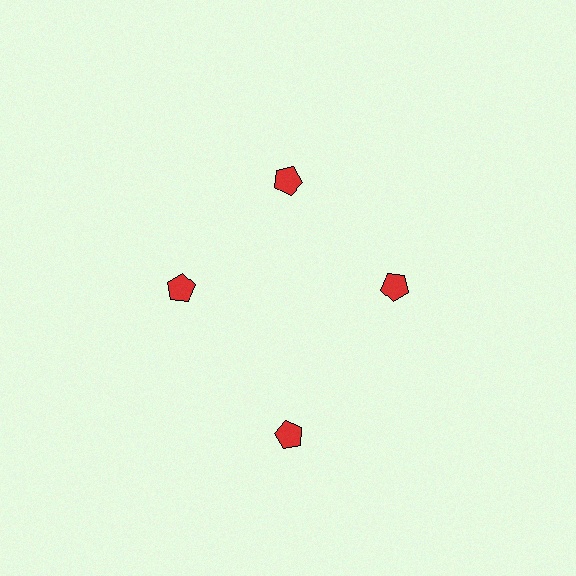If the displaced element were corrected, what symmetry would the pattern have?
It would have 4-fold rotational symmetry — the pattern would map onto itself every 90 degrees.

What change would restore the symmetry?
The symmetry would be restored by moving it inward, back onto the ring so that all 4 pentagons sit at equal angles and equal distance from the center.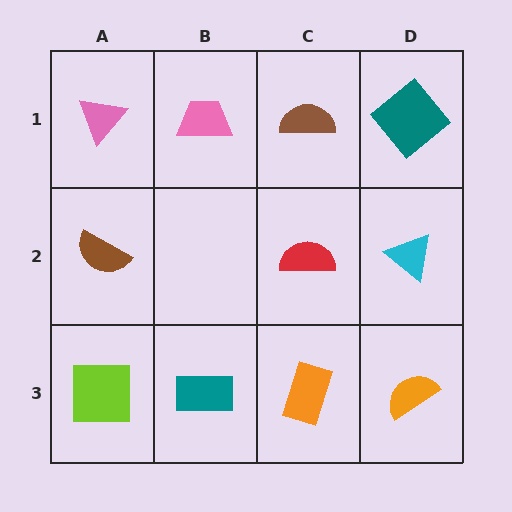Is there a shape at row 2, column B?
No, that cell is empty.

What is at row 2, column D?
A cyan triangle.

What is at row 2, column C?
A red semicircle.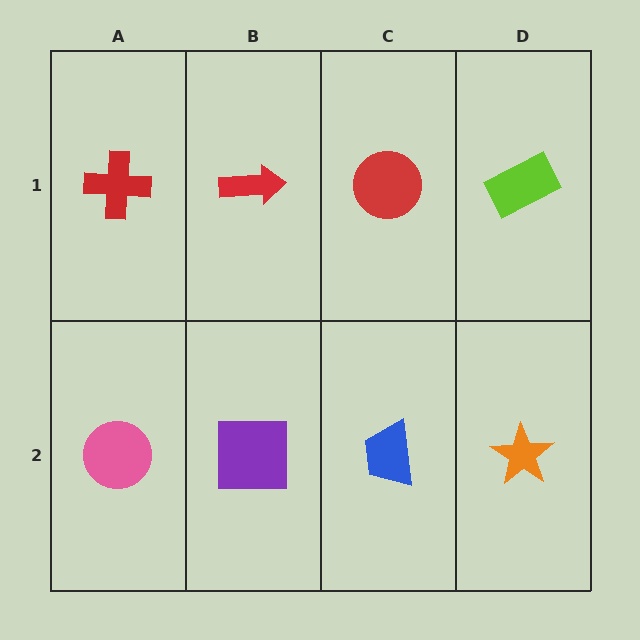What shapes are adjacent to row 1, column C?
A blue trapezoid (row 2, column C), a red arrow (row 1, column B), a lime rectangle (row 1, column D).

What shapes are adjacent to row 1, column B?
A purple square (row 2, column B), a red cross (row 1, column A), a red circle (row 1, column C).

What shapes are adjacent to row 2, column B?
A red arrow (row 1, column B), a pink circle (row 2, column A), a blue trapezoid (row 2, column C).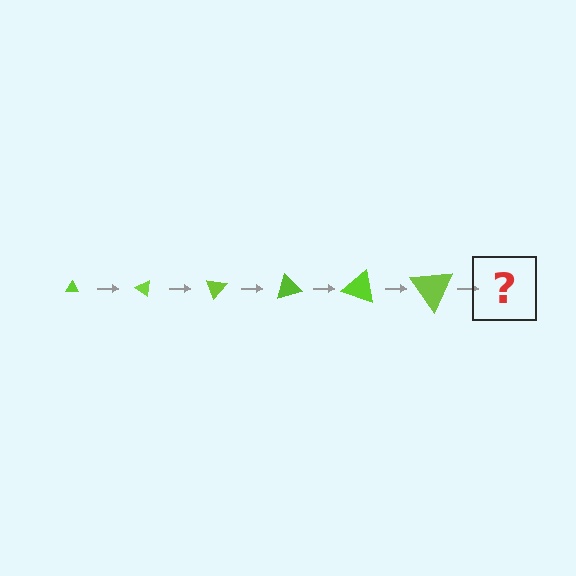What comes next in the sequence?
The next element should be a triangle, larger than the previous one and rotated 210 degrees from the start.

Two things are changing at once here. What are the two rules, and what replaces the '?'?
The two rules are that the triangle grows larger each step and it rotates 35 degrees each step. The '?' should be a triangle, larger than the previous one and rotated 210 degrees from the start.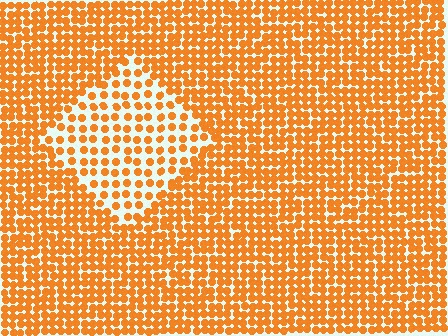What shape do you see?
I see a diamond.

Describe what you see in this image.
The image contains small orange elements arranged at two different densities. A diamond-shaped region is visible where the elements are less densely packed than the surrounding area.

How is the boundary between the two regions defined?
The boundary is defined by a change in element density (approximately 1.9x ratio). All elements are the same color, size, and shape.